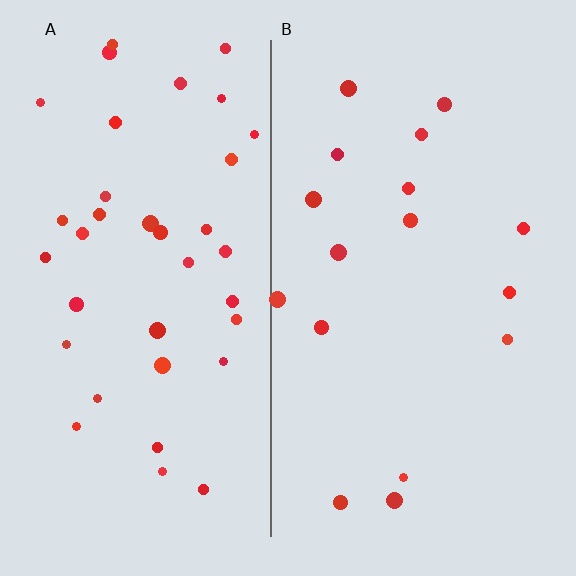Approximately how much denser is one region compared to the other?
Approximately 2.2× — region A over region B.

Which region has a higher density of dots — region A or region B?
A (the left).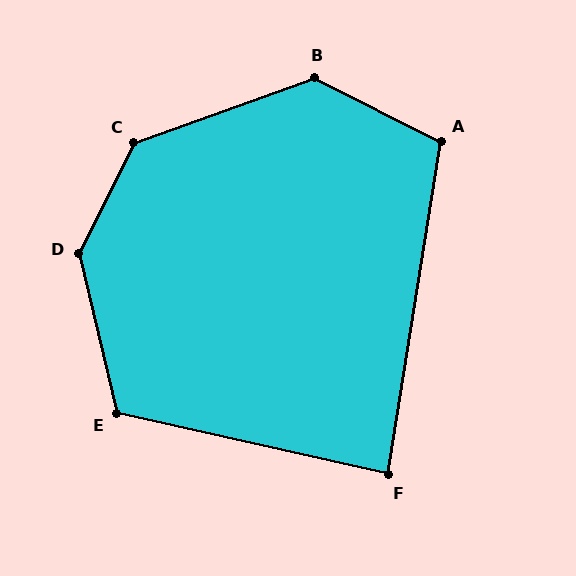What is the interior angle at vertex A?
Approximately 108 degrees (obtuse).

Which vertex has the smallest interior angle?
F, at approximately 86 degrees.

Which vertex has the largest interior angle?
D, at approximately 140 degrees.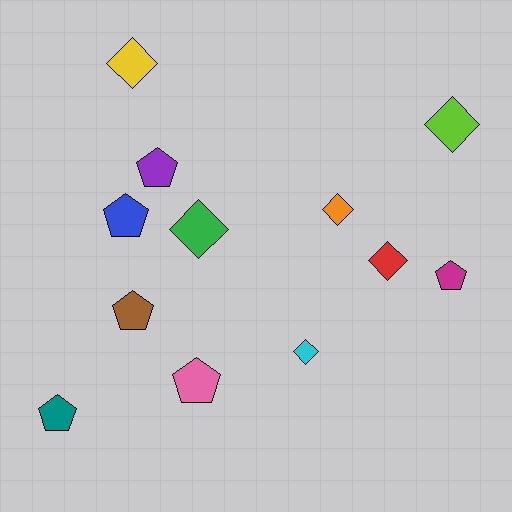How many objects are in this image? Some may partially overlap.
There are 12 objects.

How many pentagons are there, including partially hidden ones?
There are 6 pentagons.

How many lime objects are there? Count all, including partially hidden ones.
There is 1 lime object.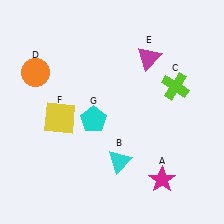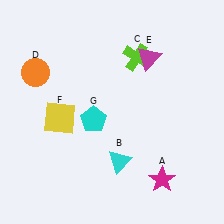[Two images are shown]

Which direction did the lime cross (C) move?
The lime cross (C) moved left.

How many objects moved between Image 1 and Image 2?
1 object moved between the two images.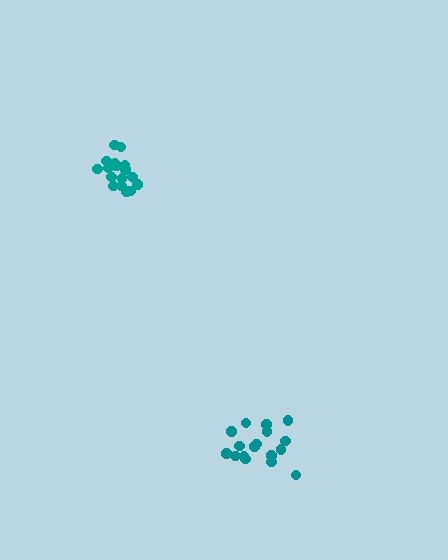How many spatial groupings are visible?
There are 2 spatial groupings.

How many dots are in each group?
Group 1: 17 dots, Group 2: 18 dots (35 total).